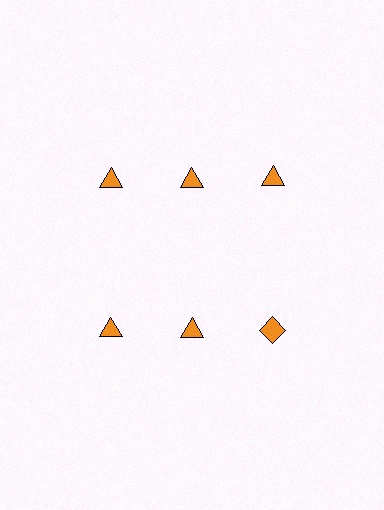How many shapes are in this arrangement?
There are 6 shapes arranged in a grid pattern.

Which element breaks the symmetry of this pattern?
The orange diamond in the second row, center column breaks the symmetry. All other shapes are orange triangles.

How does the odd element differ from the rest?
It has a different shape: diamond instead of triangle.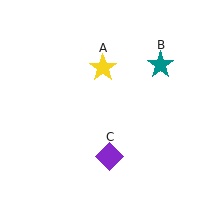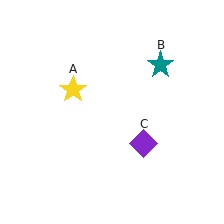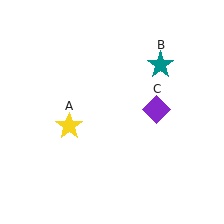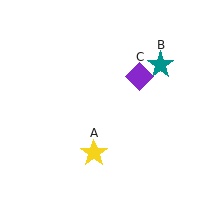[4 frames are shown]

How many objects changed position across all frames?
2 objects changed position: yellow star (object A), purple diamond (object C).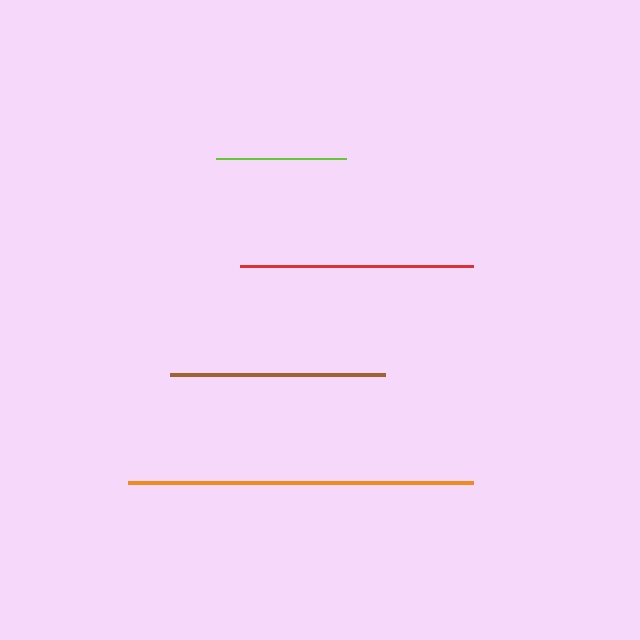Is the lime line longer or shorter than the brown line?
The brown line is longer than the lime line.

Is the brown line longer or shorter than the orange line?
The orange line is longer than the brown line.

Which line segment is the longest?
The orange line is the longest at approximately 345 pixels.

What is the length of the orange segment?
The orange segment is approximately 345 pixels long.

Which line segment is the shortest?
The lime line is the shortest at approximately 130 pixels.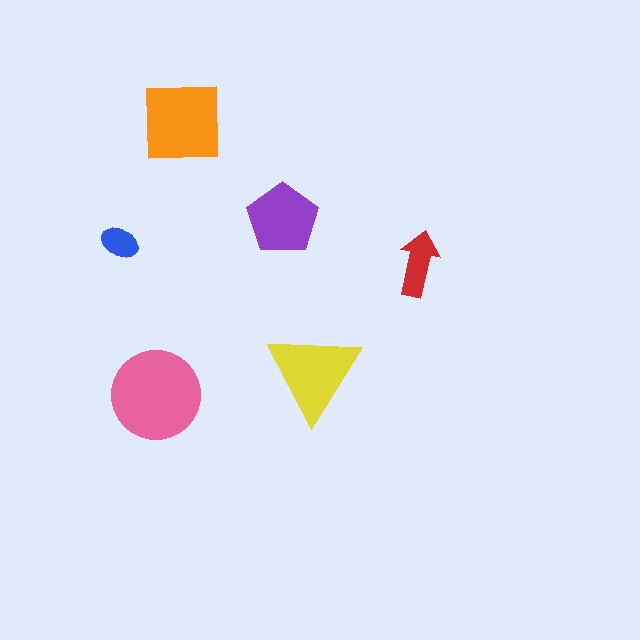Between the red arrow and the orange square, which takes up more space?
The orange square.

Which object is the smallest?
The blue ellipse.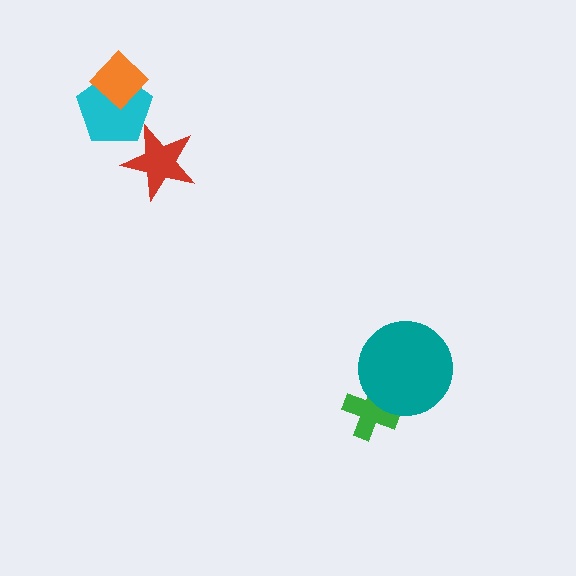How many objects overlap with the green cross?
1 object overlaps with the green cross.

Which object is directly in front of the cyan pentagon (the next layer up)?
The orange diamond is directly in front of the cyan pentagon.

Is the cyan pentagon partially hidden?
Yes, it is partially covered by another shape.